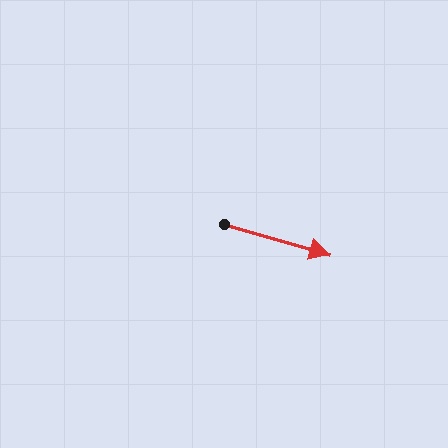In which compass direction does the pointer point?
East.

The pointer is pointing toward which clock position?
Roughly 4 o'clock.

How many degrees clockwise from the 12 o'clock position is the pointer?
Approximately 106 degrees.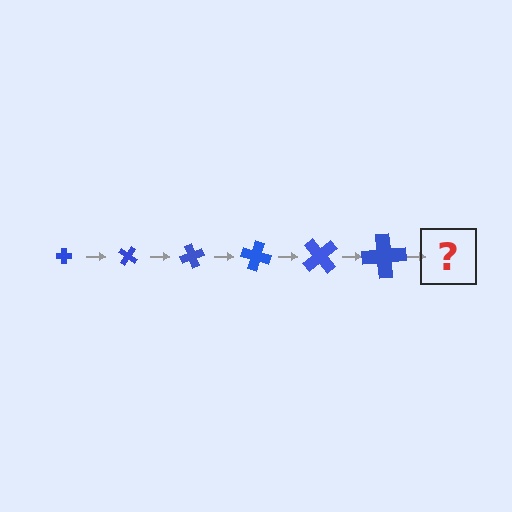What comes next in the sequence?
The next element should be a cross, larger than the previous one and rotated 210 degrees from the start.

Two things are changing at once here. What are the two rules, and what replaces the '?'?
The two rules are that the cross grows larger each step and it rotates 35 degrees each step. The '?' should be a cross, larger than the previous one and rotated 210 degrees from the start.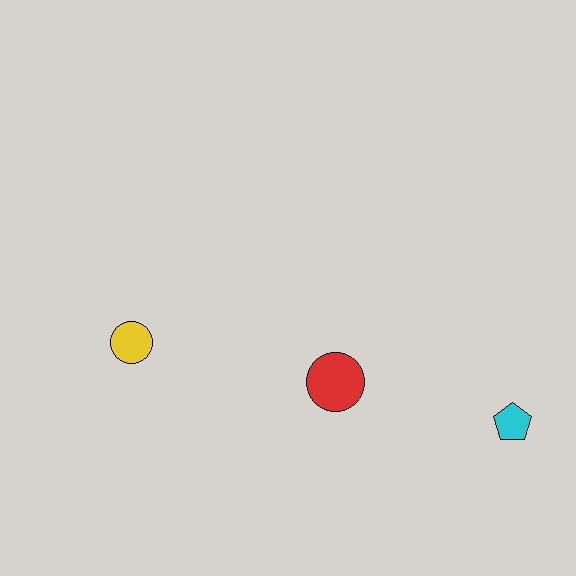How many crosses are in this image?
There are no crosses.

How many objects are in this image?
There are 3 objects.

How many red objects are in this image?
There is 1 red object.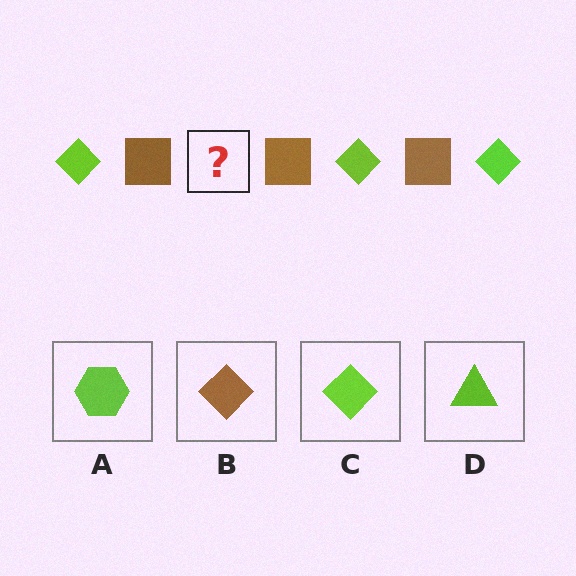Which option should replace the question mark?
Option C.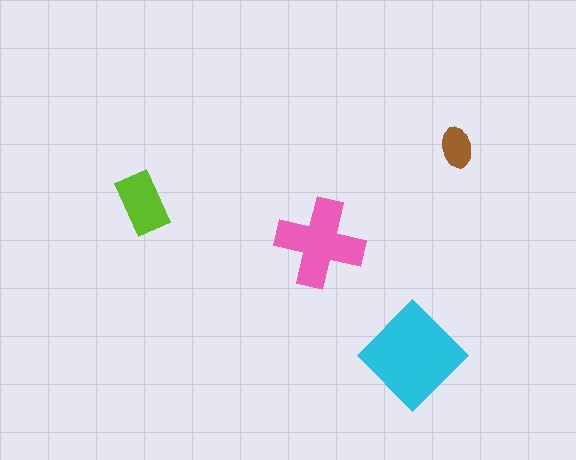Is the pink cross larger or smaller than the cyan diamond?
Smaller.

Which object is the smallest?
The brown ellipse.